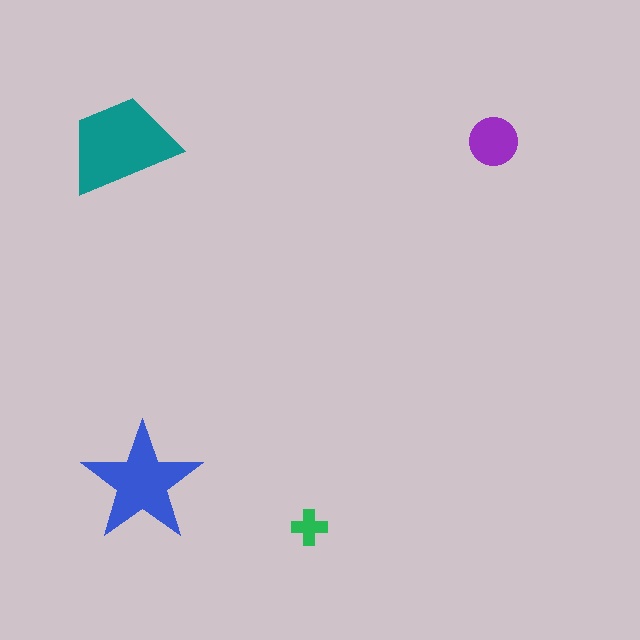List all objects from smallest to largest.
The green cross, the purple circle, the blue star, the teal trapezoid.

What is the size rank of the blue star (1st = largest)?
2nd.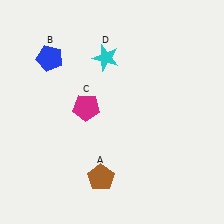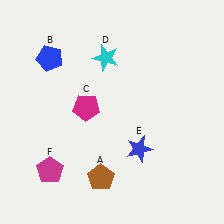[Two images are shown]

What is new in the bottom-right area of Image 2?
A blue star (E) was added in the bottom-right area of Image 2.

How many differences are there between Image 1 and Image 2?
There are 2 differences between the two images.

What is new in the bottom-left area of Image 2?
A magenta pentagon (F) was added in the bottom-left area of Image 2.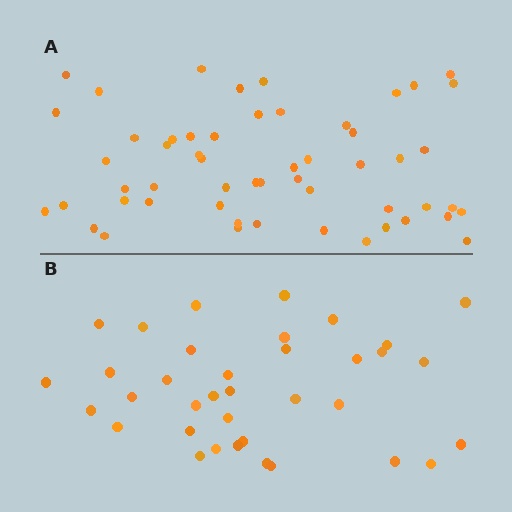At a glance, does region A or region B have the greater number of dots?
Region A (the top region) has more dots.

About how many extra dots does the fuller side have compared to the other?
Region A has approximately 20 more dots than region B.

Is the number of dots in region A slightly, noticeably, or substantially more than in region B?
Region A has substantially more. The ratio is roughly 1.5 to 1.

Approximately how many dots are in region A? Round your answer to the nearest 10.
About 50 dots. (The exact count is 54, which rounds to 50.)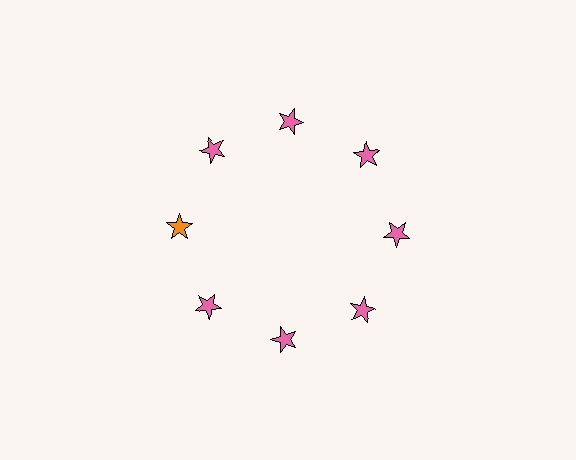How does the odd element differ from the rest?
It has a different color: orange instead of pink.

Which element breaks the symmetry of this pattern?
The orange star at roughly the 9 o'clock position breaks the symmetry. All other shapes are pink stars.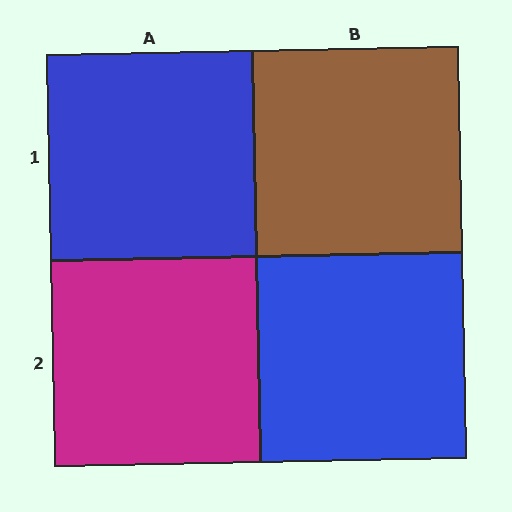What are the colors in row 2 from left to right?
Magenta, blue.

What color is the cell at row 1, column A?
Blue.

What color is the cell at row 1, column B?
Brown.